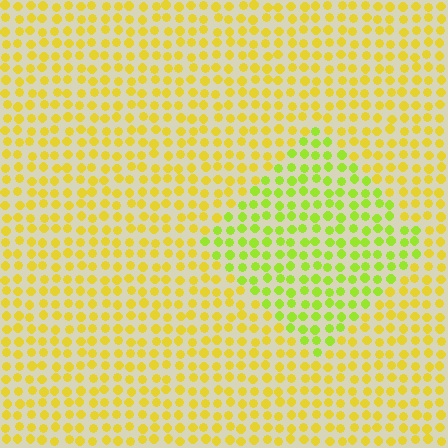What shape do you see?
I see a diamond.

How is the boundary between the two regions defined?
The boundary is defined purely by a slight shift in hue (about 33 degrees). Spacing, size, and orientation are identical on both sides.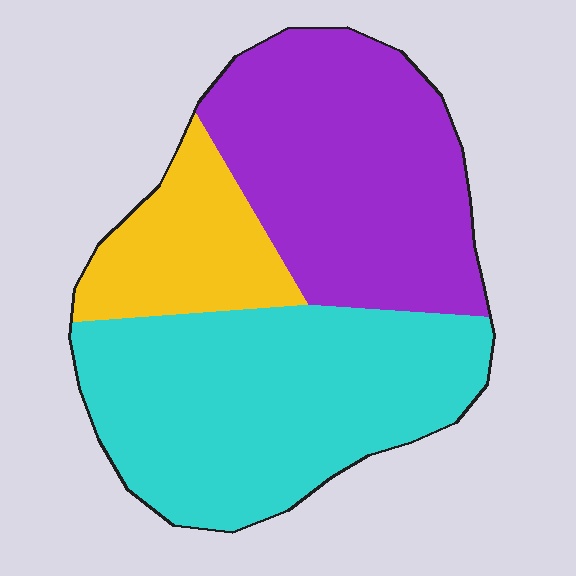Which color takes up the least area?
Yellow, at roughly 15%.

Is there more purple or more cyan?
Cyan.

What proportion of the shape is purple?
Purple takes up between a third and a half of the shape.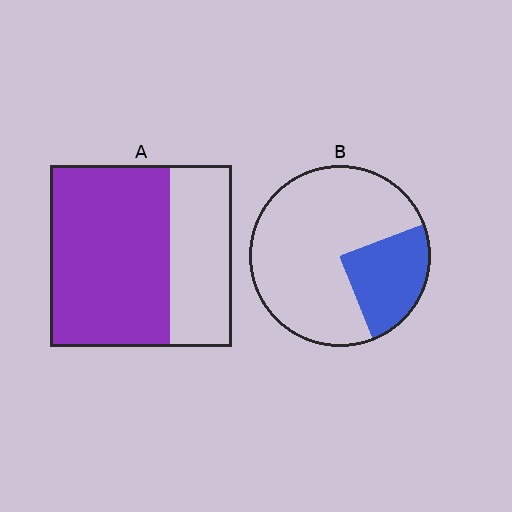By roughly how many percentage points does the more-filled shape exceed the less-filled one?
By roughly 40 percentage points (A over B).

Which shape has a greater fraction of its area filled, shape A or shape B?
Shape A.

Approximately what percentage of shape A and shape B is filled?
A is approximately 65% and B is approximately 25%.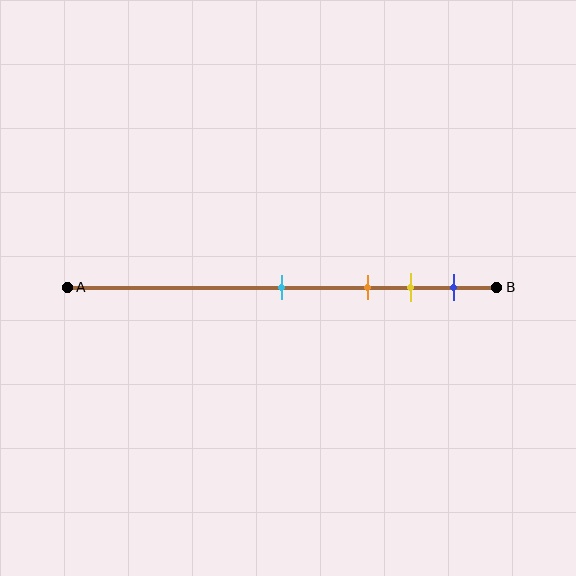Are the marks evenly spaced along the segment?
No, the marks are not evenly spaced.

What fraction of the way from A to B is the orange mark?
The orange mark is approximately 70% (0.7) of the way from A to B.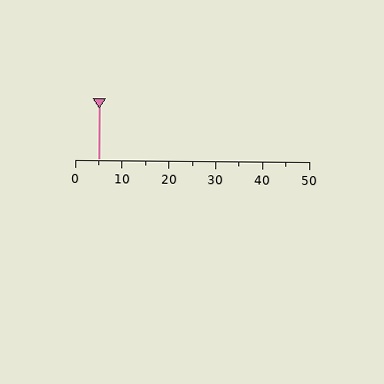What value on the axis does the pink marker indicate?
The marker indicates approximately 5.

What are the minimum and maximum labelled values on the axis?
The axis runs from 0 to 50.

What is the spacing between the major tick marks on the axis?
The major ticks are spaced 10 apart.